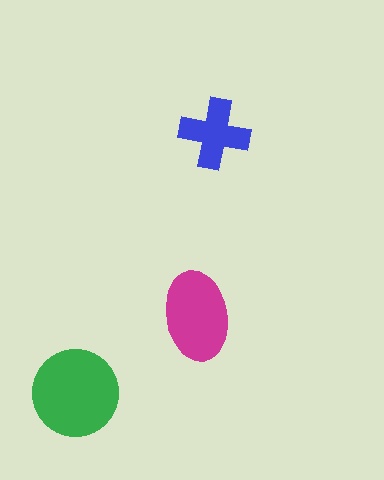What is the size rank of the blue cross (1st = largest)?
3rd.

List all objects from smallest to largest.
The blue cross, the magenta ellipse, the green circle.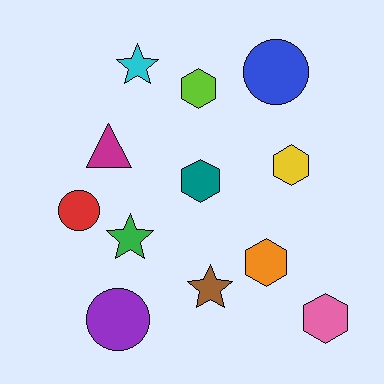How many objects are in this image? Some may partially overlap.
There are 12 objects.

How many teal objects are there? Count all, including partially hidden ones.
There is 1 teal object.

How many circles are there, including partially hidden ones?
There are 3 circles.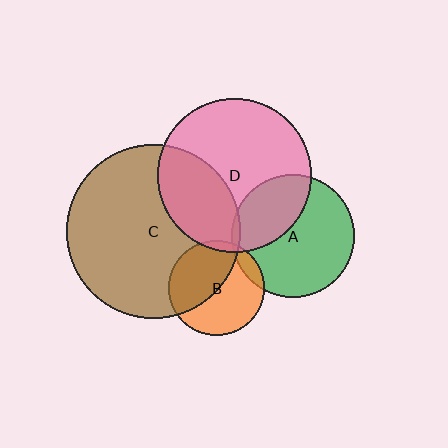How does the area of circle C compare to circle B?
Approximately 3.3 times.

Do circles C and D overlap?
Yes.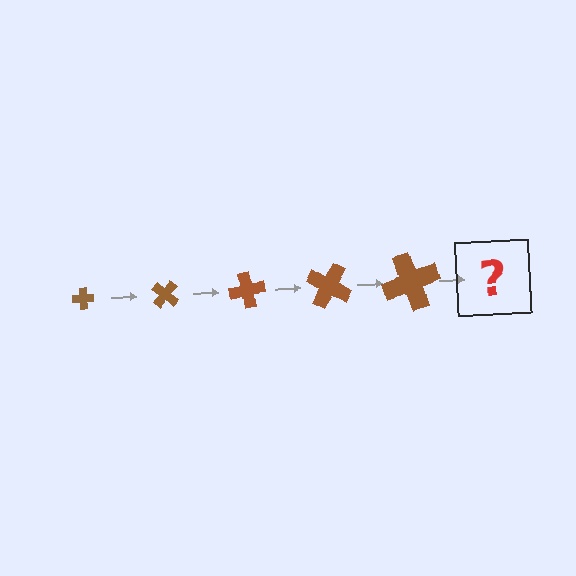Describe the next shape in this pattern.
It should be a cross, larger than the previous one and rotated 200 degrees from the start.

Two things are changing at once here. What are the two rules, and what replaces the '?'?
The two rules are that the cross grows larger each step and it rotates 40 degrees each step. The '?' should be a cross, larger than the previous one and rotated 200 degrees from the start.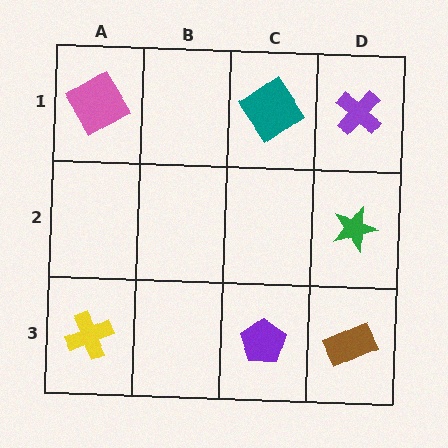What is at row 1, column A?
A pink diamond.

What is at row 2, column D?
A green star.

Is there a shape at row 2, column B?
No, that cell is empty.